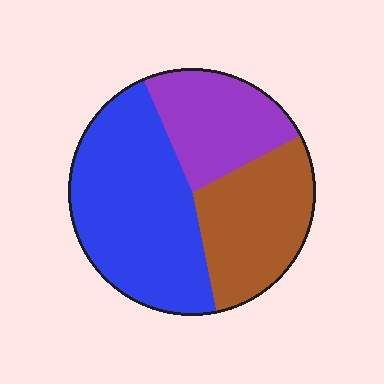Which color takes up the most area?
Blue, at roughly 45%.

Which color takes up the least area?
Purple, at roughly 25%.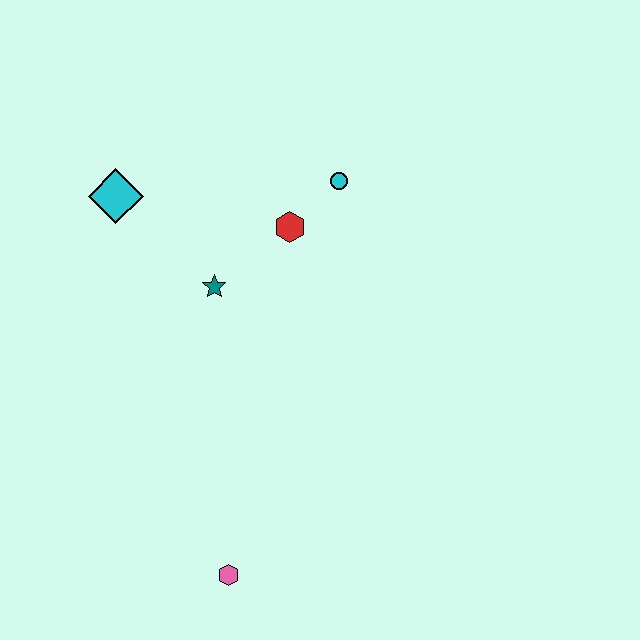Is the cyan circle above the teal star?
Yes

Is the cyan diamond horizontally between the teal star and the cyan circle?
No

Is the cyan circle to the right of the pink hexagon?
Yes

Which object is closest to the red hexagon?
The cyan circle is closest to the red hexagon.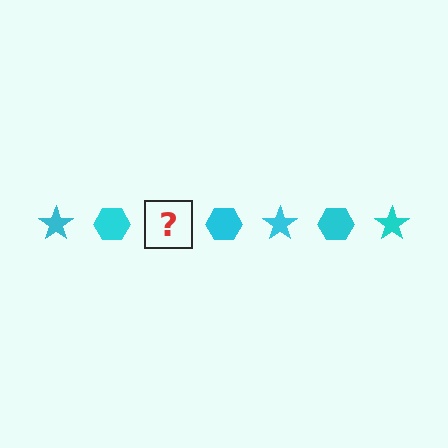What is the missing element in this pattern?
The missing element is a cyan star.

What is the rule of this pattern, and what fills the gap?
The rule is that the pattern cycles through star, hexagon shapes in cyan. The gap should be filled with a cyan star.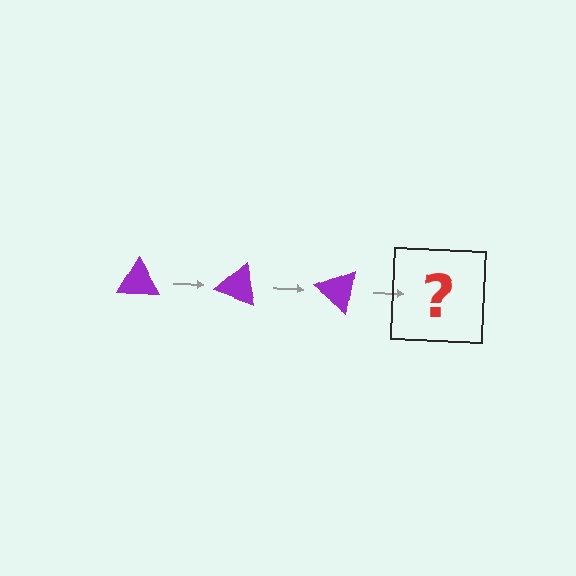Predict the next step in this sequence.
The next step is a purple triangle rotated 60 degrees.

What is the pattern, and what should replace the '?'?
The pattern is that the triangle rotates 20 degrees each step. The '?' should be a purple triangle rotated 60 degrees.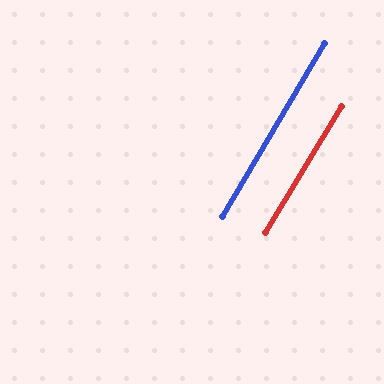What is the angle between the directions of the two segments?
Approximately 0 degrees.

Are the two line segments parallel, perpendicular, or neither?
Parallel — their directions differ by only 0.2°.